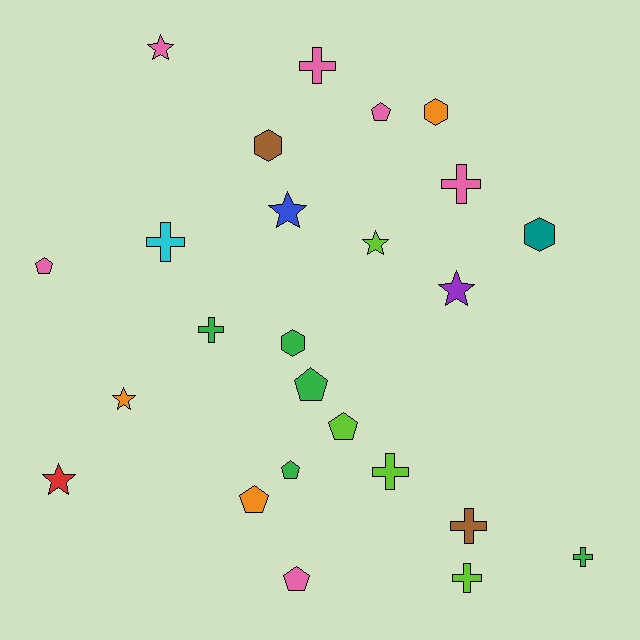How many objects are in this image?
There are 25 objects.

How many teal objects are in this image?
There is 1 teal object.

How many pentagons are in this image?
There are 7 pentagons.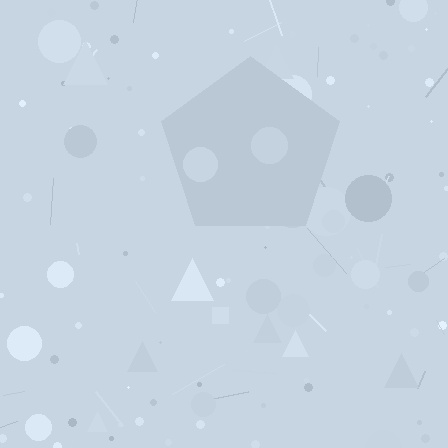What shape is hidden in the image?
A pentagon is hidden in the image.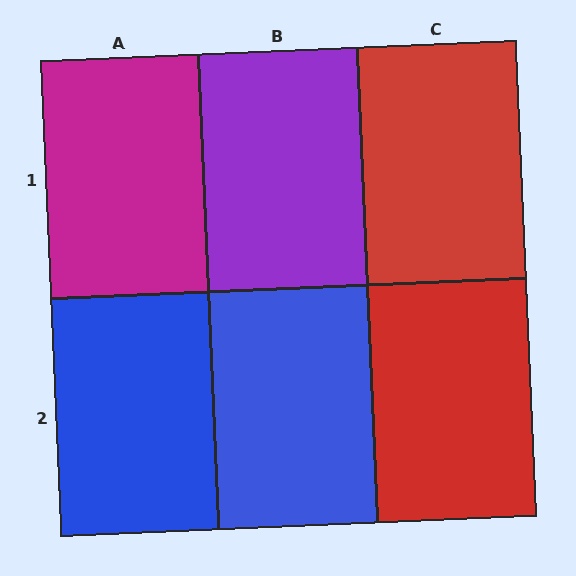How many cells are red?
2 cells are red.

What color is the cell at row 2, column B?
Blue.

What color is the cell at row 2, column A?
Blue.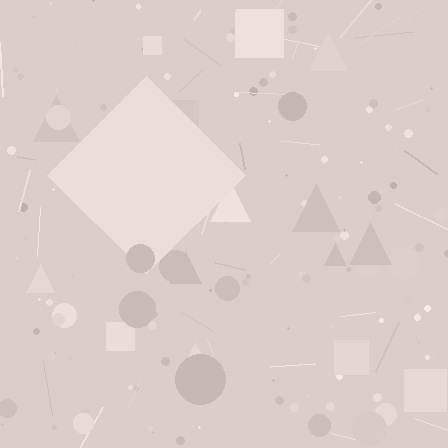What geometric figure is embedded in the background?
A diamond is embedded in the background.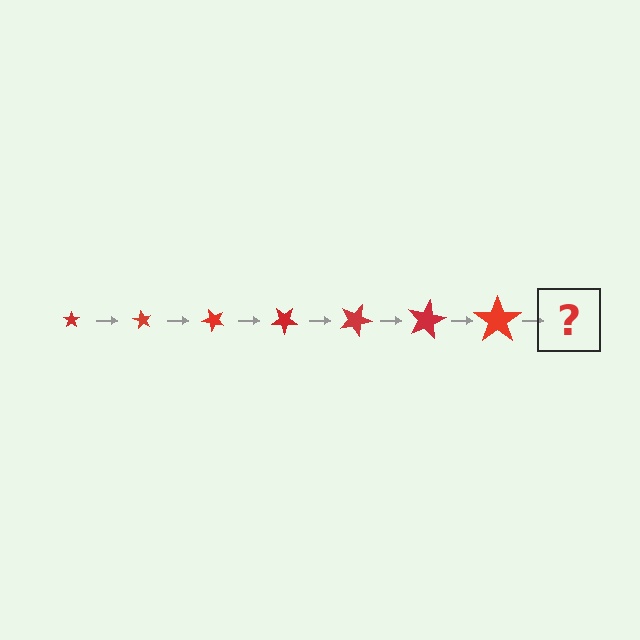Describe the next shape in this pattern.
It should be a star, larger than the previous one and rotated 420 degrees from the start.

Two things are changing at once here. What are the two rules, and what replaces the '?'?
The two rules are that the star grows larger each step and it rotates 60 degrees each step. The '?' should be a star, larger than the previous one and rotated 420 degrees from the start.